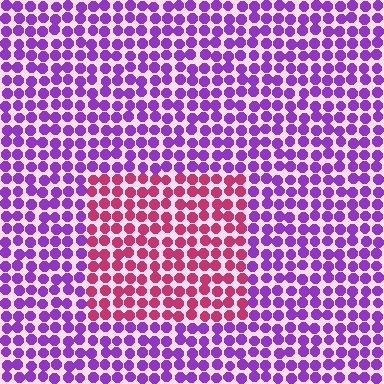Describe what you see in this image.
The image is filled with small purple elements in a uniform arrangement. A rectangle-shaped region is visible where the elements are tinted to a slightly different hue, forming a subtle color boundary.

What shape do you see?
I see a rectangle.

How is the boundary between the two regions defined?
The boundary is defined purely by a slight shift in hue (about 56 degrees). Spacing, size, and orientation are identical on both sides.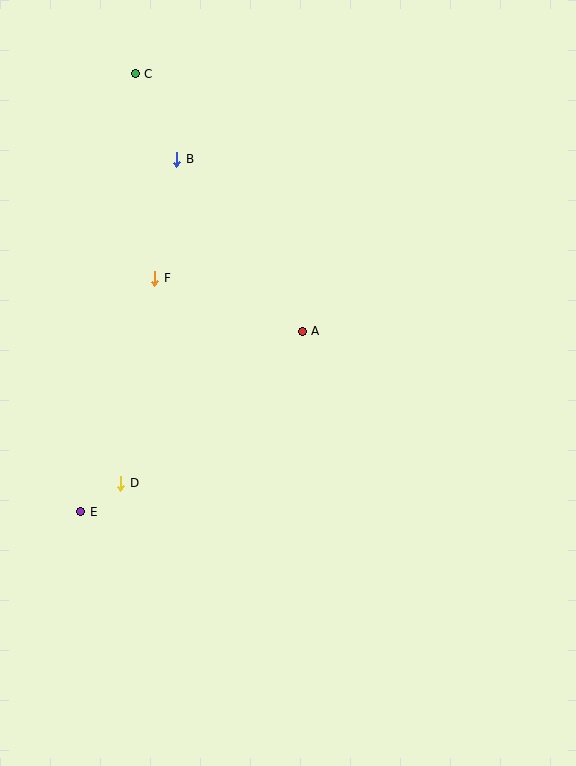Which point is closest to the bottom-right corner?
Point A is closest to the bottom-right corner.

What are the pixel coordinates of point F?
Point F is at (155, 278).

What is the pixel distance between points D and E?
The distance between D and E is 49 pixels.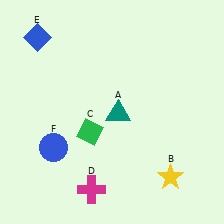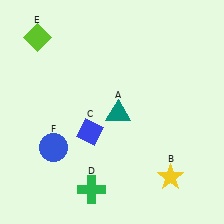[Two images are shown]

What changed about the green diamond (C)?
In Image 1, C is green. In Image 2, it changed to blue.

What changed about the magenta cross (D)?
In Image 1, D is magenta. In Image 2, it changed to green.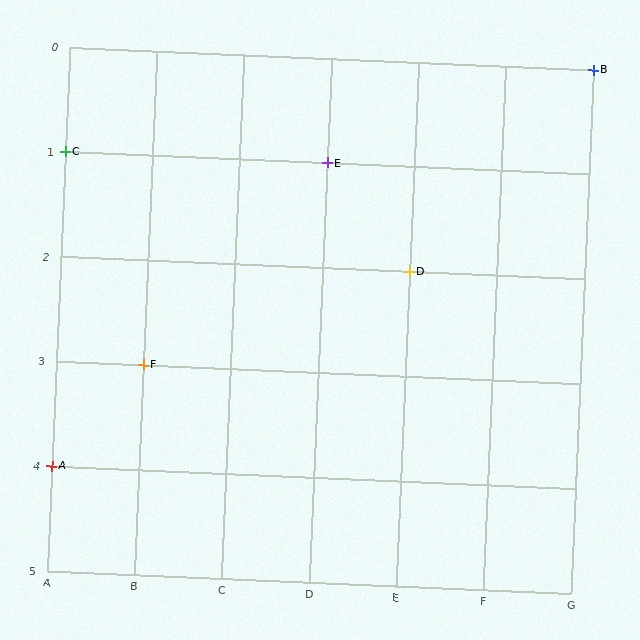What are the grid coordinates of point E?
Point E is at grid coordinates (D, 1).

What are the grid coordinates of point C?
Point C is at grid coordinates (A, 1).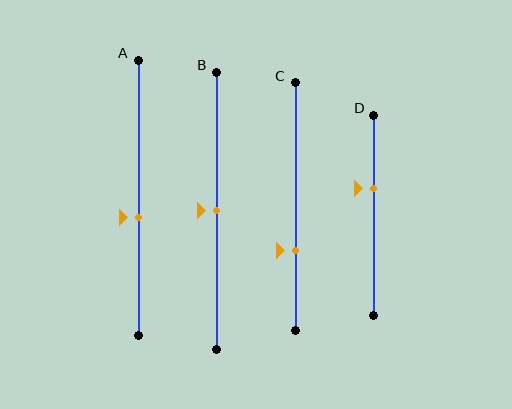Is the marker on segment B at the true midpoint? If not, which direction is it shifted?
Yes, the marker on segment B is at the true midpoint.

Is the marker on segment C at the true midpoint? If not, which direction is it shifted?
No, the marker on segment C is shifted downward by about 18% of the segment length.